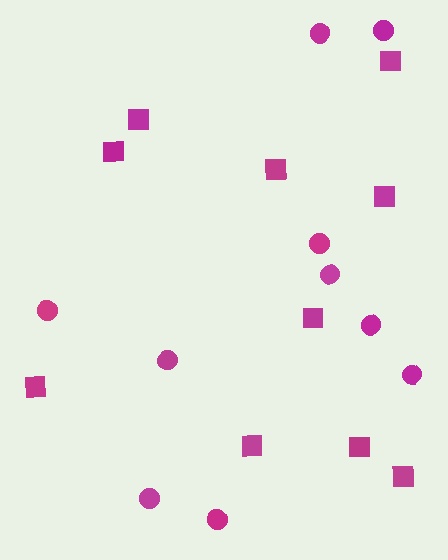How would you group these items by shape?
There are 2 groups: one group of circles (10) and one group of squares (10).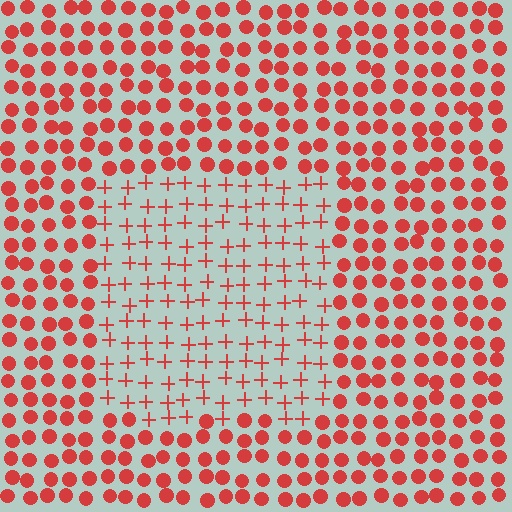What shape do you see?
I see a rectangle.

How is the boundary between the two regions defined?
The boundary is defined by a change in element shape: plus signs inside vs. circles outside. All elements share the same color and spacing.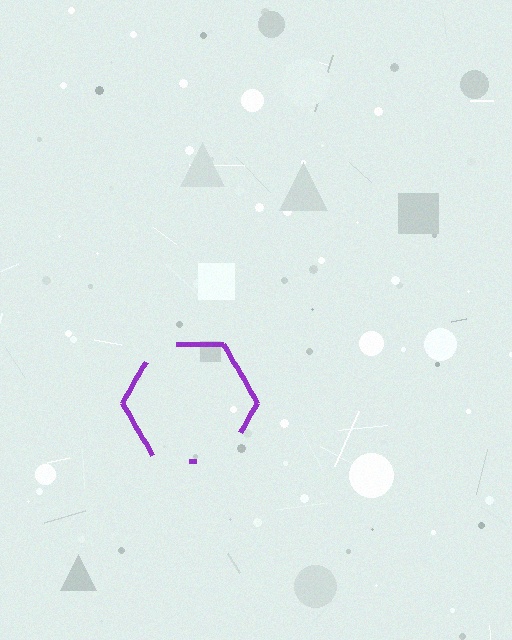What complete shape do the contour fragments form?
The contour fragments form a hexagon.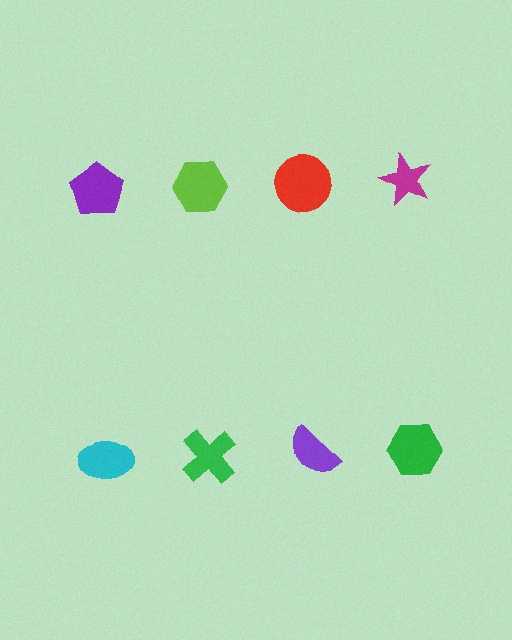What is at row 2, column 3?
A purple semicircle.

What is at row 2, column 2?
A green cross.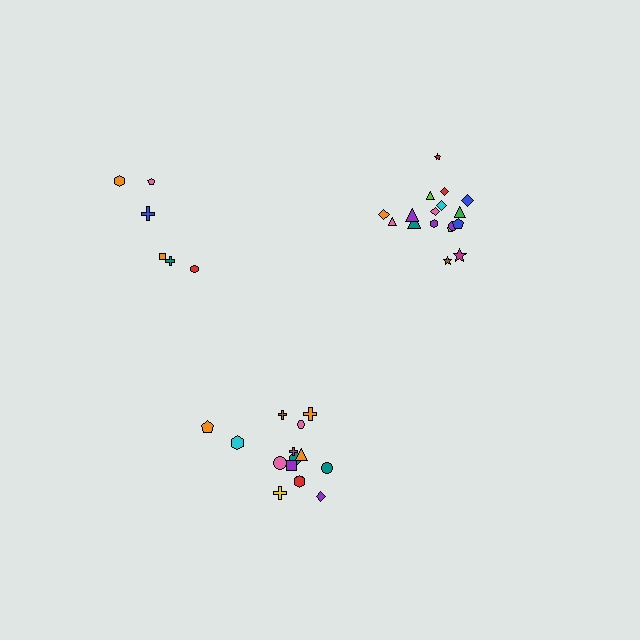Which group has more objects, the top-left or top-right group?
The top-right group.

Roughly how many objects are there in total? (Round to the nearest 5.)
Roughly 40 objects in total.